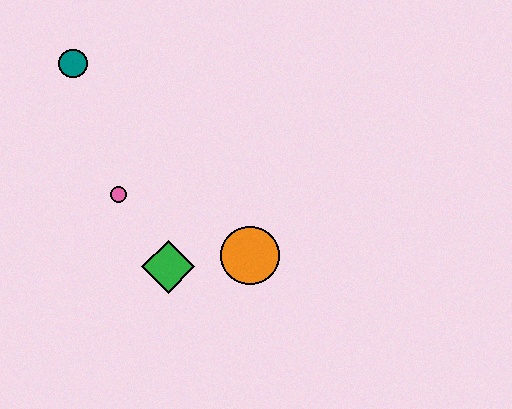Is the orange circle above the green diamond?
Yes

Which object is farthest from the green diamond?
The teal circle is farthest from the green diamond.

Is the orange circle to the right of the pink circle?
Yes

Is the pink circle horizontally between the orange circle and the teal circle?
Yes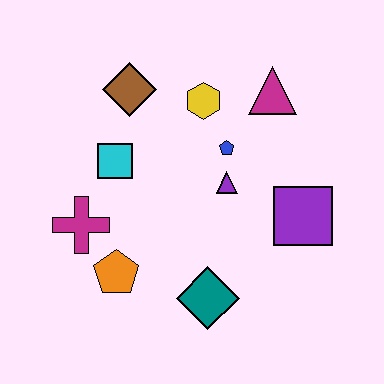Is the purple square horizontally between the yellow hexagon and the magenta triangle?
No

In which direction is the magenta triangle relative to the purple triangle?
The magenta triangle is above the purple triangle.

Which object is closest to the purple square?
The purple triangle is closest to the purple square.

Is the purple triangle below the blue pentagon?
Yes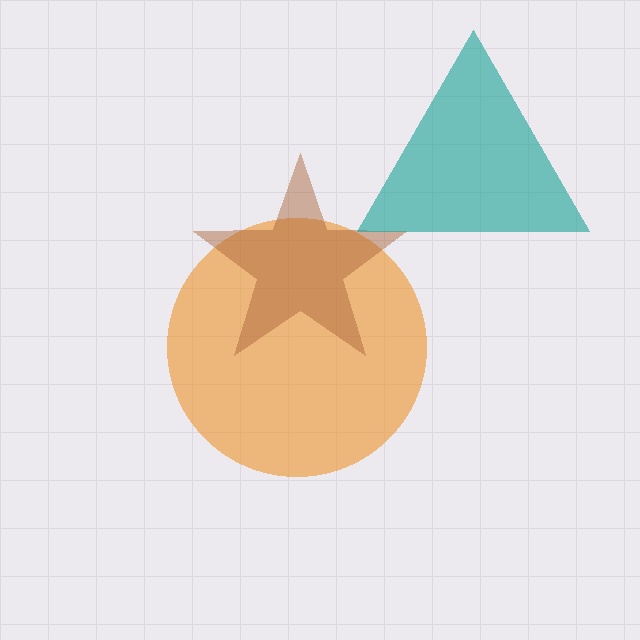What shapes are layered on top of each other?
The layered shapes are: an orange circle, a brown star, a teal triangle.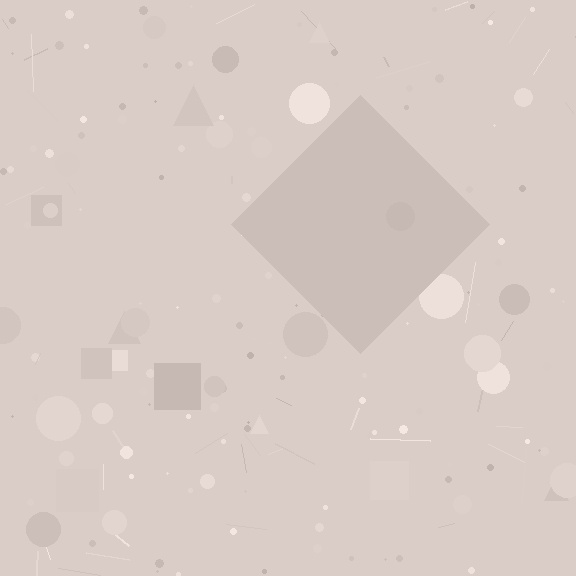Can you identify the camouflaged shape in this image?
The camouflaged shape is a diamond.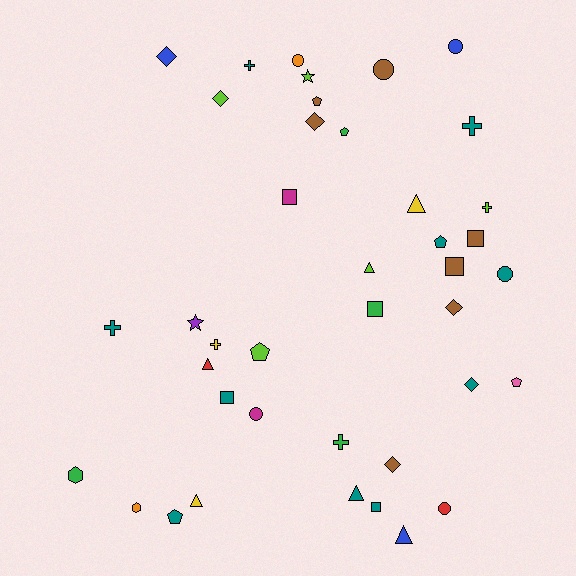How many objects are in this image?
There are 40 objects.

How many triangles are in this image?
There are 6 triangles.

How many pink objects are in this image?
There is 1 pink object.